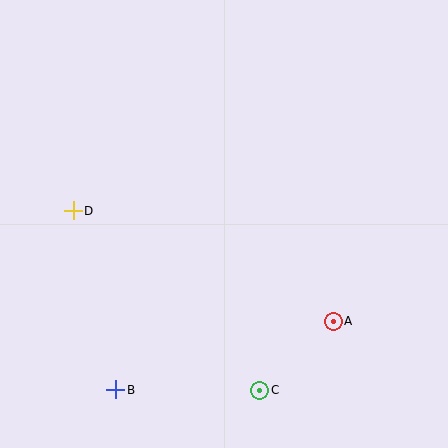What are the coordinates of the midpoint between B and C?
The midpoint between B and C is at (188, 390).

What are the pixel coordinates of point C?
Point C is at (260, 390).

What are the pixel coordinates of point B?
Point B is at (116, 390).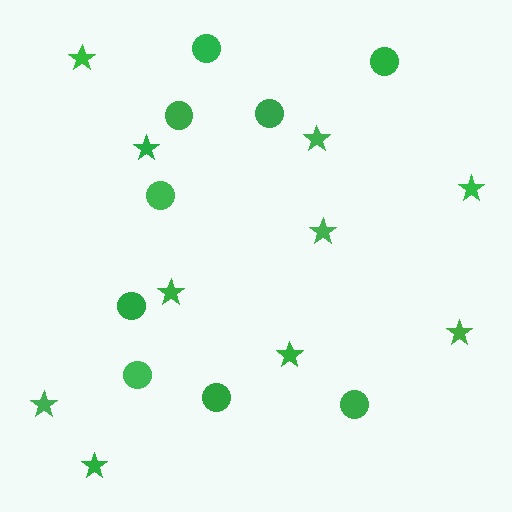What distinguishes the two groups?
There are 2 groups: one group of stars (10) and one group of circles (9).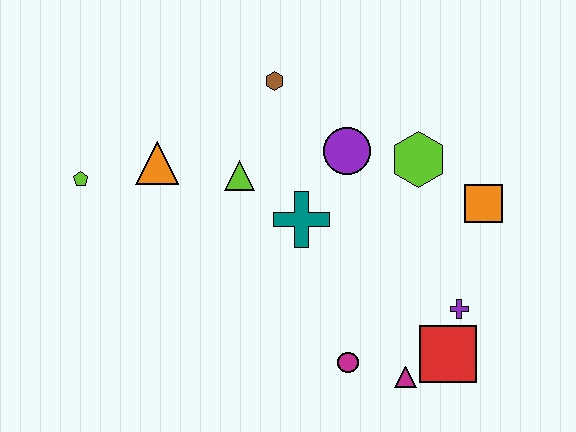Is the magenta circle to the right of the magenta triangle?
No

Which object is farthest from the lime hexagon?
The lime pentagon is farthest from the lime hexagon.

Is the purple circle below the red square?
No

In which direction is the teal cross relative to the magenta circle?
The teal cross is above the magenta circle.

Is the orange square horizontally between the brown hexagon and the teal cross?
No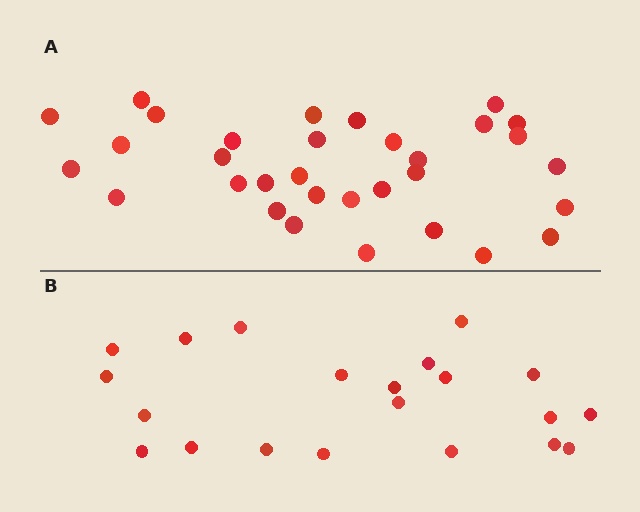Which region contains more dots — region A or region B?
Region A (the top region) has more dots.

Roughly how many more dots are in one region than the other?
Region A has roughly 12 or so more dots than region B.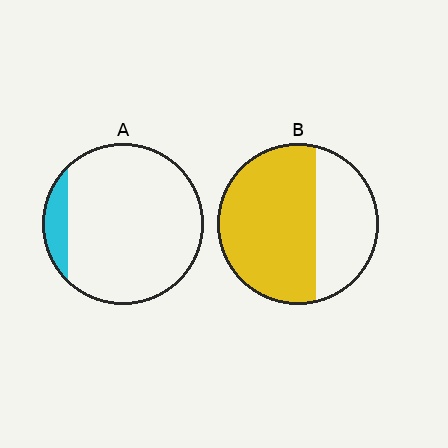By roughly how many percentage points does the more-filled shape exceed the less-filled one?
By roughly 55 percentage points (B over A).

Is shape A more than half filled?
No.